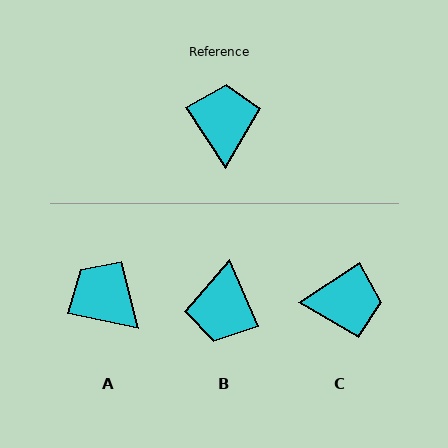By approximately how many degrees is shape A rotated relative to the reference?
Approximately 45 degrees counter-clockwise.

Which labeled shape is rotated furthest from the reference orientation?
B, about 170 degrees away.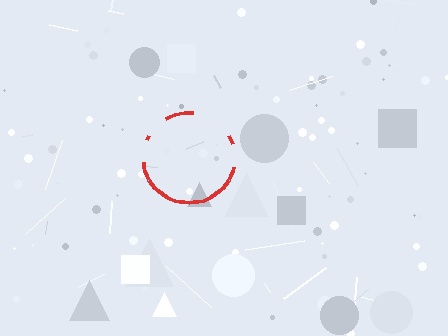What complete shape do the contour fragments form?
The contour fragments form a circle.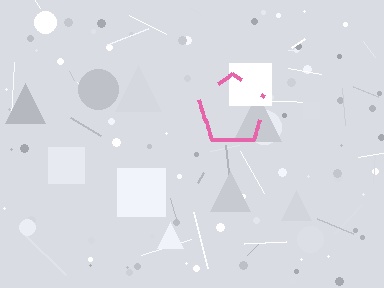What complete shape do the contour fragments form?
The contour fragments form a pentagon.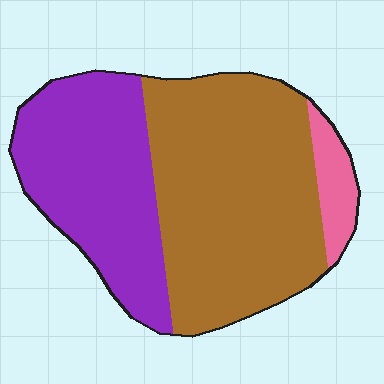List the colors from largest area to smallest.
From largest to smallest: brown, purple, pink.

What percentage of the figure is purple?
Purple covers roughly 35% of the figure.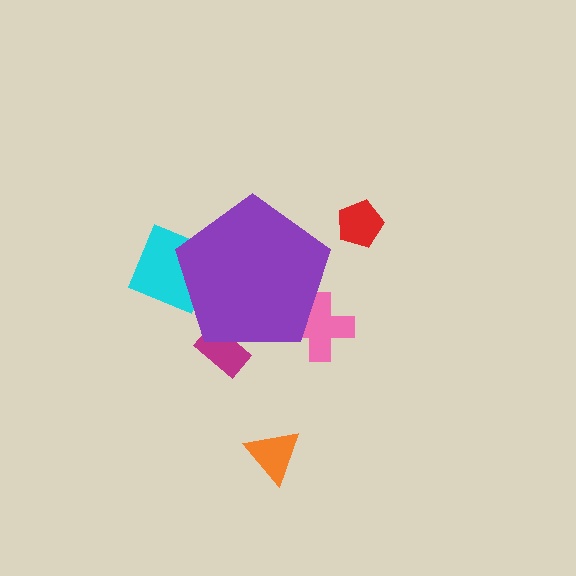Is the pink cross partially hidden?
Yes, the pink cross is partially hidden behind the purple pentagon.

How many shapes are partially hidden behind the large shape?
3 shapes are partially hidden.